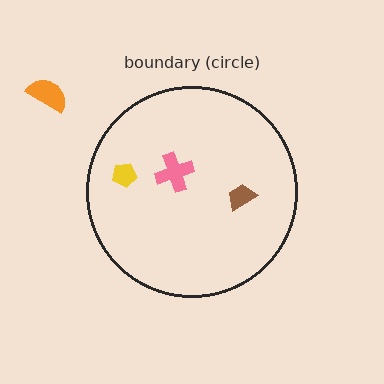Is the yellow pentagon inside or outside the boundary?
Inside.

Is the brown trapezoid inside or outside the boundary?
Inside.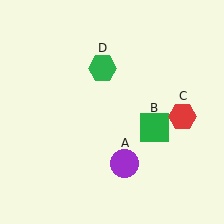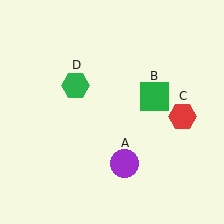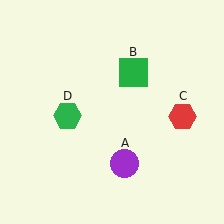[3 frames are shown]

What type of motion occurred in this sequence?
The green square (object B), green hexagon (object D) rotated counterclockwise around the center of the scene.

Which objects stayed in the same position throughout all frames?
Purple circle (object A) and red hexagon (object C) remained stationary.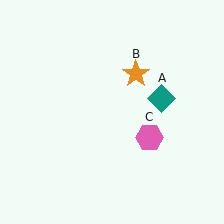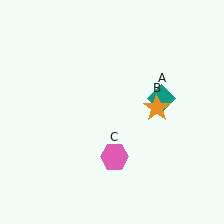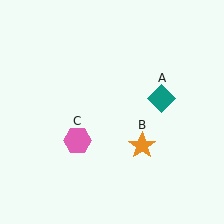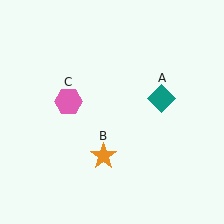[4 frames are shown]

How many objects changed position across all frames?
2 objects changed position: orange star (object B), pink hexagon (object C).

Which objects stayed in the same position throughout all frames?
Teal diamond (object A) remained stationary.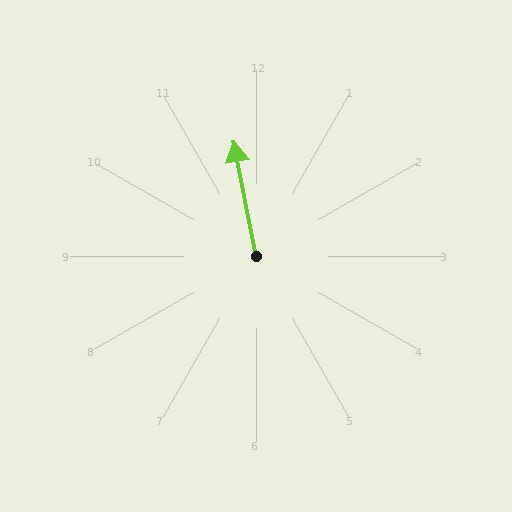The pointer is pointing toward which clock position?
Roughly 12 o'clock.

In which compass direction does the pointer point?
North.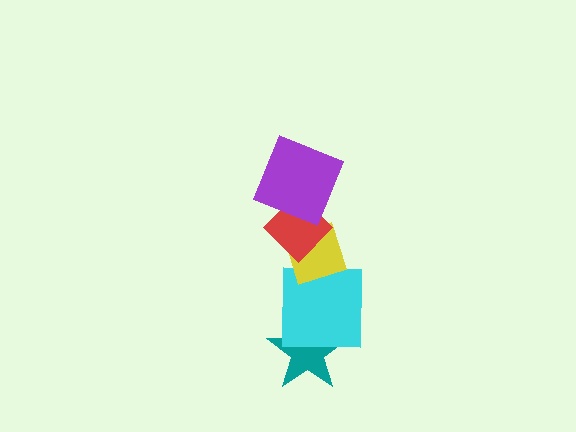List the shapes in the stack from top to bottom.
From top to bottom: the purple square, the red diamond, the yellow diamond, the cyan square, the teal star.